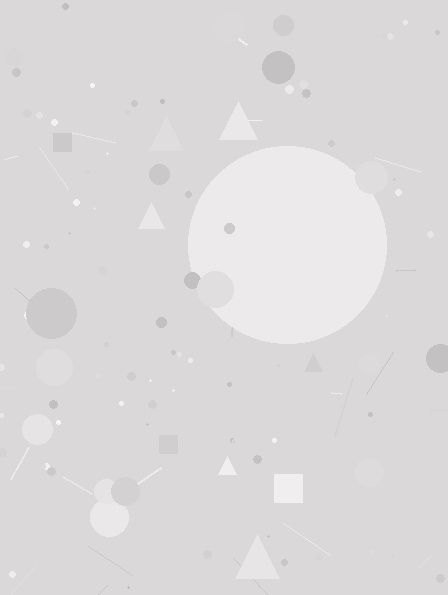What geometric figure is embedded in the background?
A circle is embedded in the background.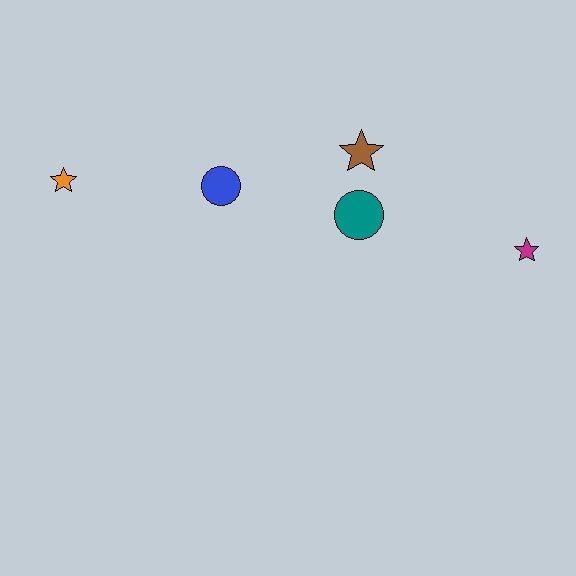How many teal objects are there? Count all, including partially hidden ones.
There is 1 teal object.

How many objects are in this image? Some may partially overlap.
There are 5 objects.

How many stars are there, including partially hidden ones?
There are 3 stars.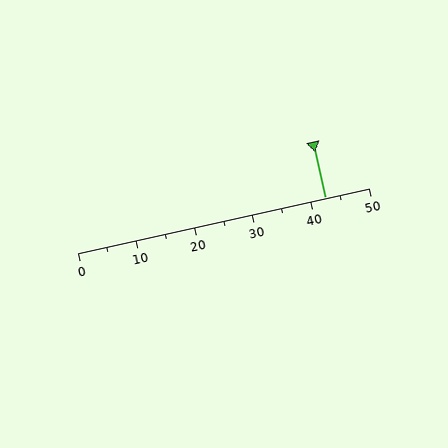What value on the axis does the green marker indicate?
The marker indicates approximately 42.5.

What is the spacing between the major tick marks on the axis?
The major ticks are spaced 10 apart.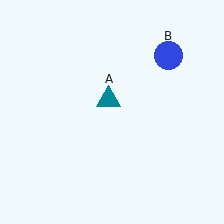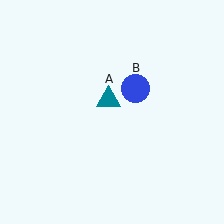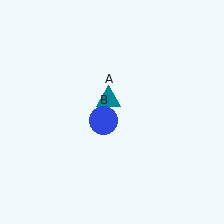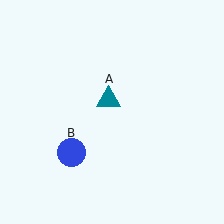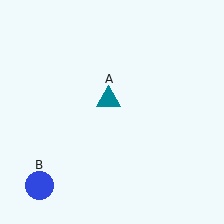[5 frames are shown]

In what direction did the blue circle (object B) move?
The blue circle (object B) moved down and to the left.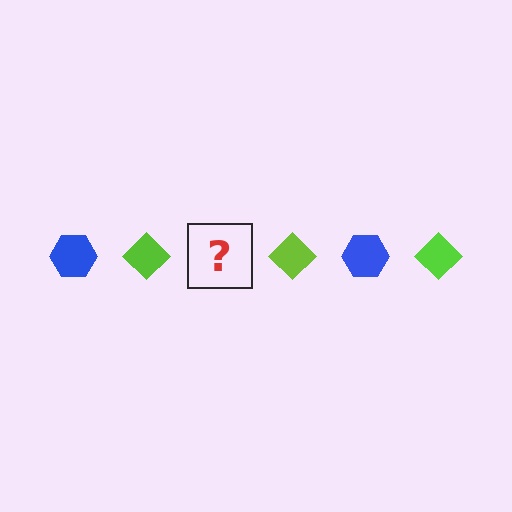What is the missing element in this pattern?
The missing element is a blue hexagon.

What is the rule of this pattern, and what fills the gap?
The rule is that the pattern alternates between blue hexagon and lime diamond. The gap should be filled with a blue hexagon.